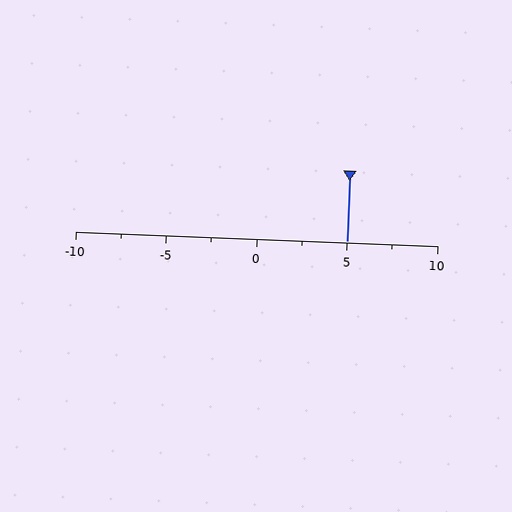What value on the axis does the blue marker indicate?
The marker indicates approximately 5.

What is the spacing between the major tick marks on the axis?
The major ticks are spaced 5 apart.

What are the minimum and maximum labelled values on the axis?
The axis runs from -10 to 10.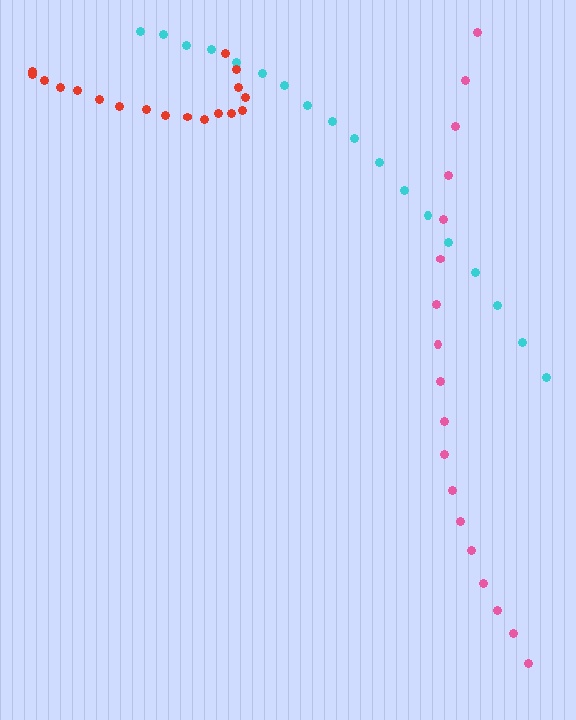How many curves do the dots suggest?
There are 3 distinct paths.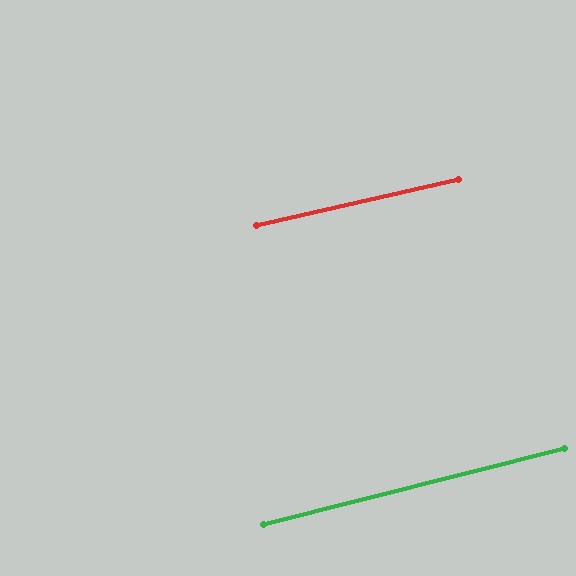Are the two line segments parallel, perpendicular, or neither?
Parallel — their directions differ by only 1.3°.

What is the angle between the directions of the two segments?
Approximately 1 degree.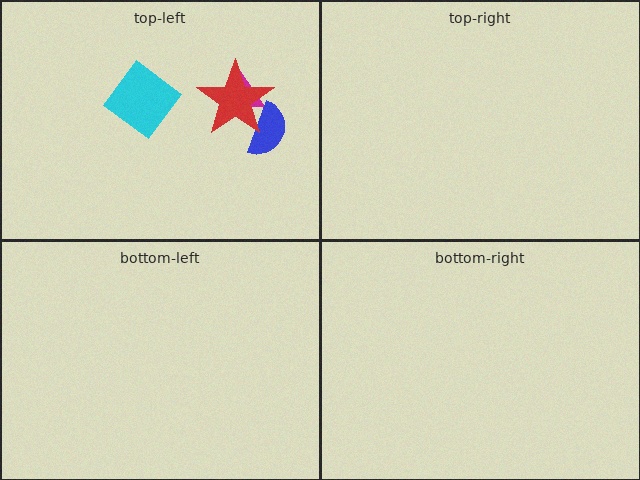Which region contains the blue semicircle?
The top-left region.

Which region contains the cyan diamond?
The top-left region.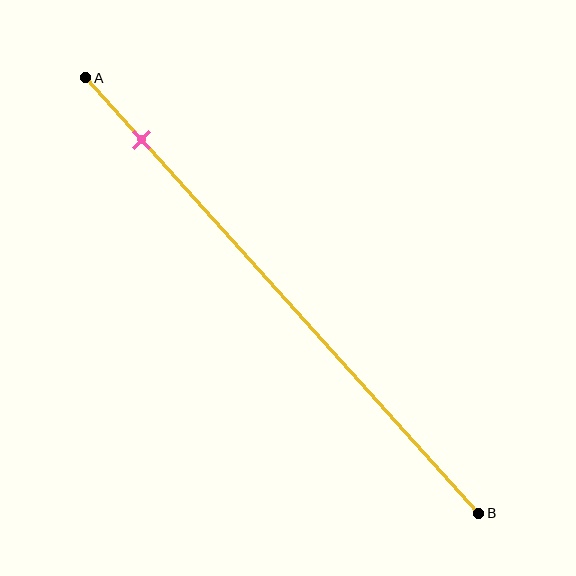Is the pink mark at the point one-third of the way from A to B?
No, the mark is at about 15% from A, not at the 33% one-third point.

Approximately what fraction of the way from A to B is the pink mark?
The pink mark is approximately 15% of the way from A to B.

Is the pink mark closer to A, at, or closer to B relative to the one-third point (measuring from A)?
The pink mark is closer to point A than the one-third point of segment AB.